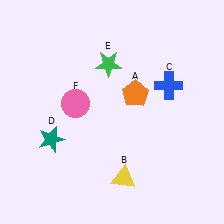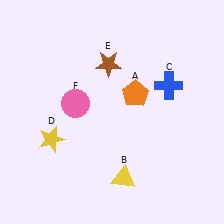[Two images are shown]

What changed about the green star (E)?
In Image 1, E is green. In Image 2, it changed to brown.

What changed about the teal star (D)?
In Image 1, D is teal. In Image 2, it changed to yellow.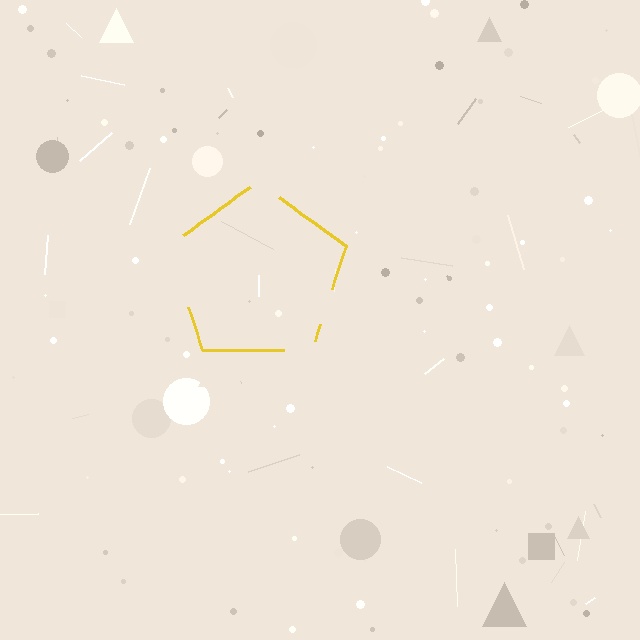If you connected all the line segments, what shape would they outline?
They would outline a pentagon.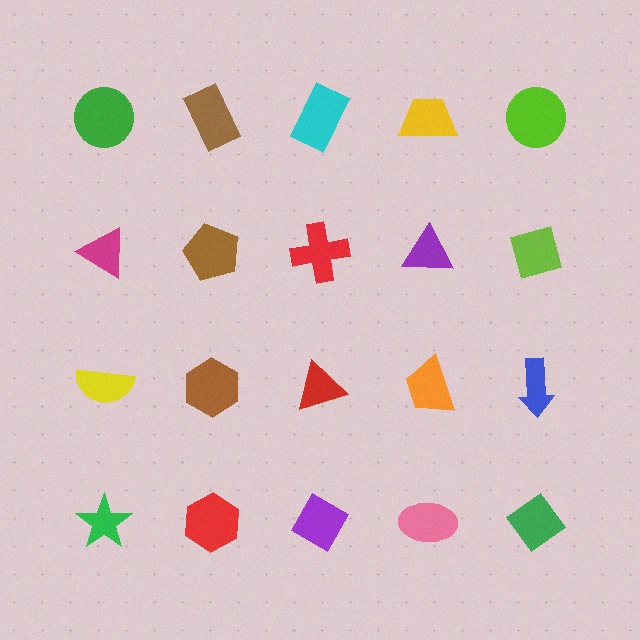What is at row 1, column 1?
A green circle.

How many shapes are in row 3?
5 shapes.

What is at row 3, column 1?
A yellow semicircle.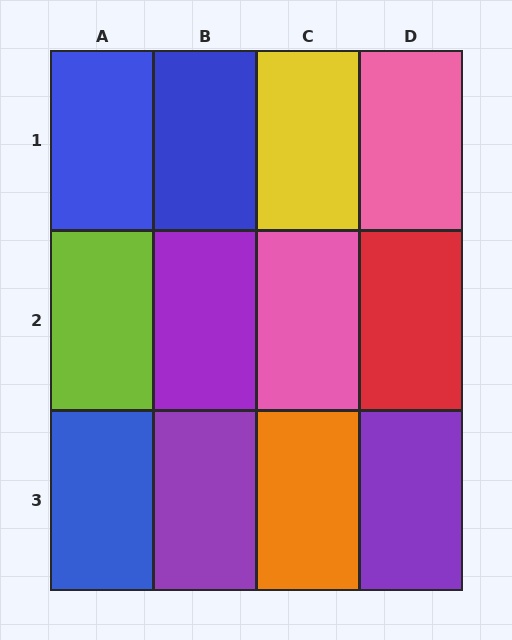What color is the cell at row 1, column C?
Yellow.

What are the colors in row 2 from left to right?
Lime, purple, pink, red.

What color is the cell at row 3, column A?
Blue.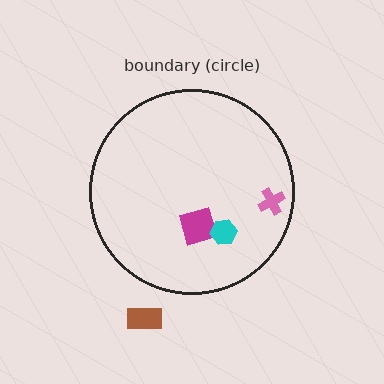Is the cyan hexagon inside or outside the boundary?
Inside.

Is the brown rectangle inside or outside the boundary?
Outside.